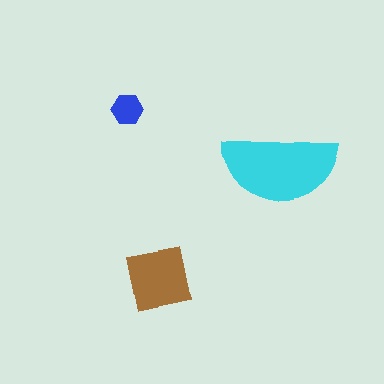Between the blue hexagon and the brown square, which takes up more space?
The brown square.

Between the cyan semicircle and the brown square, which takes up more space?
The cyan semicircle.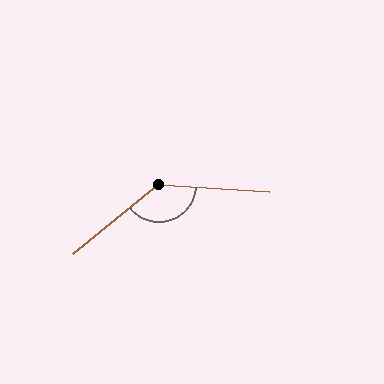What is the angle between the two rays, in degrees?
Approximately 138 degrees.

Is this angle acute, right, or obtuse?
It is obtuse.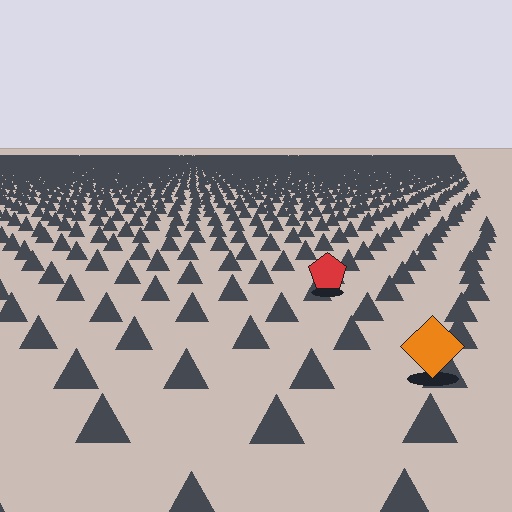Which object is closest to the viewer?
The orange diamond is closest. The texture marks near it are larger and more spread out.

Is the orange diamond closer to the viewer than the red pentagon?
Yes. The orange diamond is closer — you can tell from the texture gradient: the ground texture is coarser near it.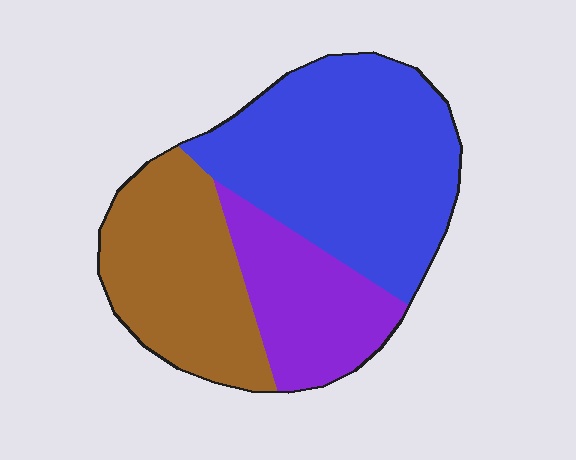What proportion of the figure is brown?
Brown covers 30% of the figure.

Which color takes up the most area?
Blue, at roughly 50%.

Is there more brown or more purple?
Brown.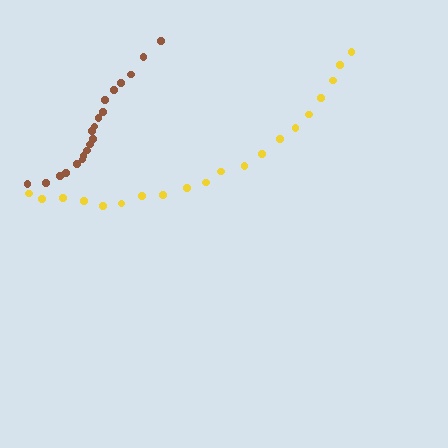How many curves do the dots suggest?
There are 2 distinct paths.